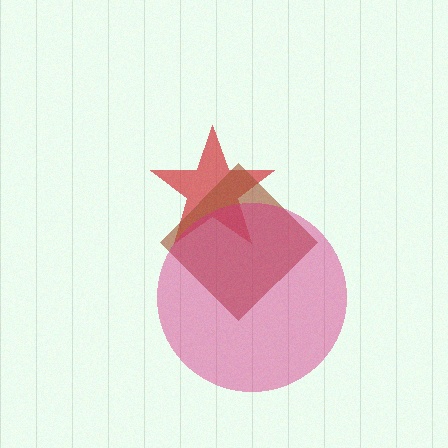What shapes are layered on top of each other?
The layered shapes are: a red star, a brown diamond, a magenta circle.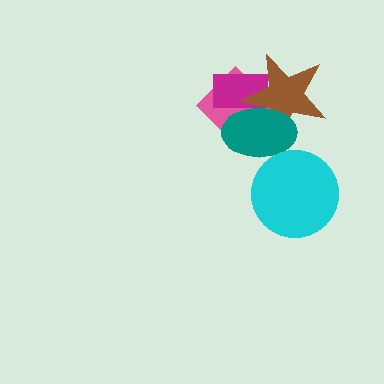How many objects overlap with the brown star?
3 objects overlap with the brown star.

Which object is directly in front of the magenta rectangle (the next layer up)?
The brown star is directly in front of the magenta rectangle.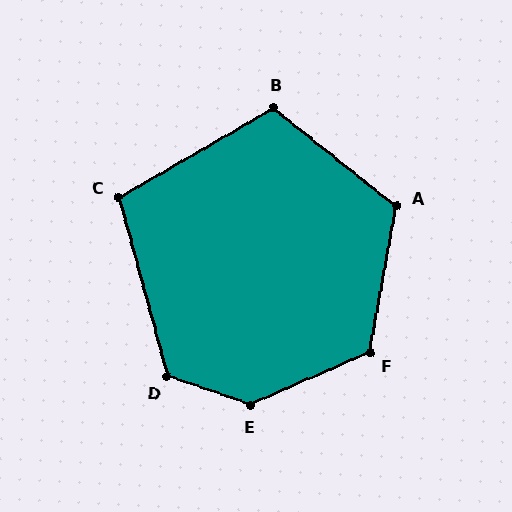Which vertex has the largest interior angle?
E, at approximately 137 degrees.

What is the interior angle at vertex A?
Approximately 118 degrees (obtuse).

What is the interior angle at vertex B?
Approximately 111 degrees (obtuse).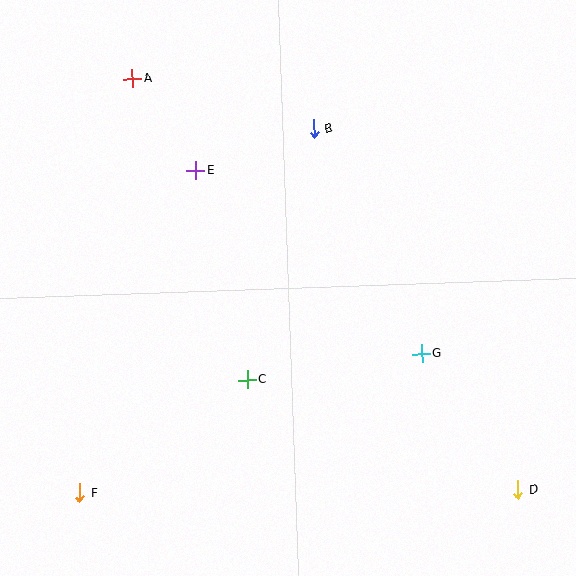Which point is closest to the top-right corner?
Point B is closest to the top-right corner.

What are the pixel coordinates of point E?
Point E is at (196, 170).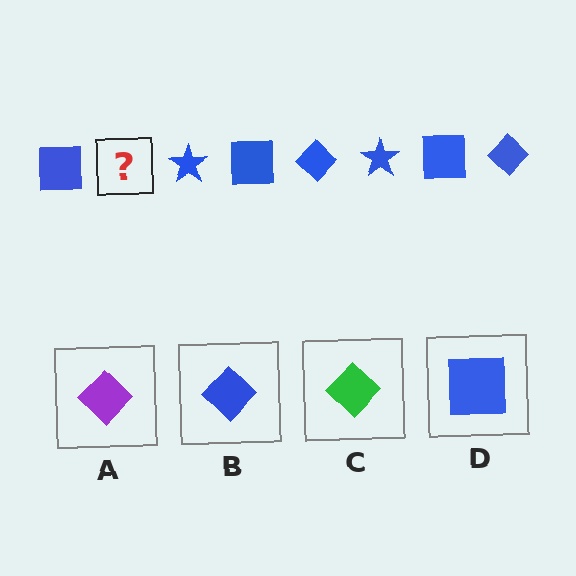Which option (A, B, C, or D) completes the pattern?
B.